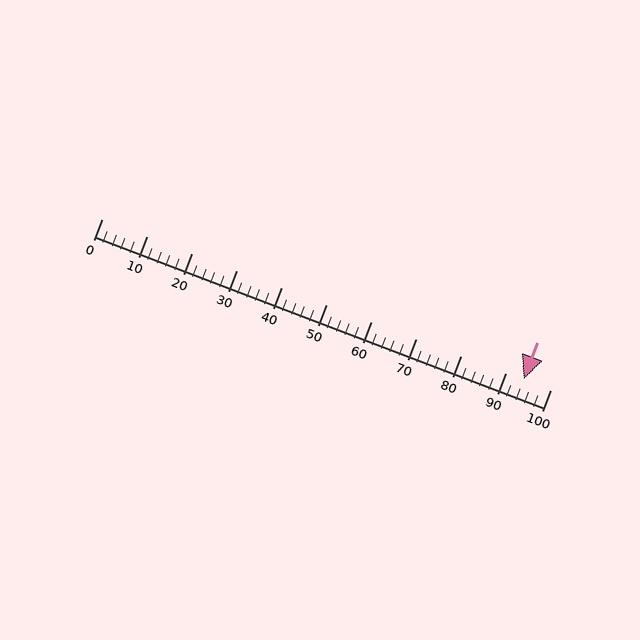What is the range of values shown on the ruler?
The ruler shows values from 0 to 100.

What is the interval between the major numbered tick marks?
The major tick marks are spaced 10 units apart.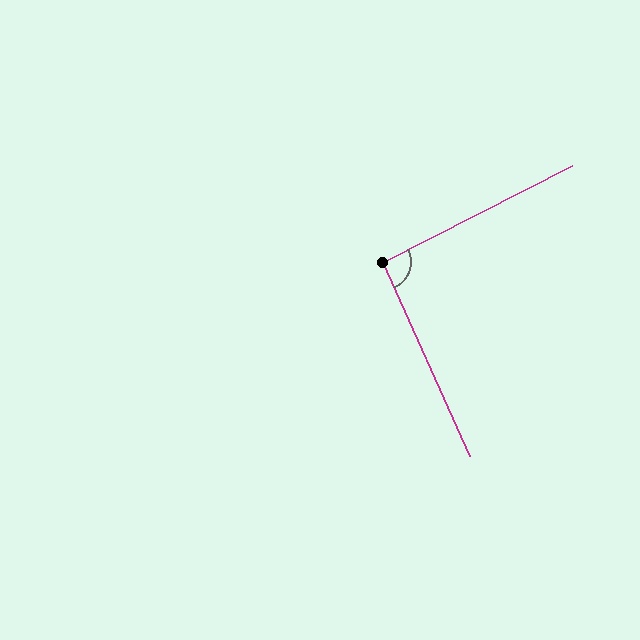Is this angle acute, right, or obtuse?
It is approximately a right angle.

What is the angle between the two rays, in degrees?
Approximately 93 degrees.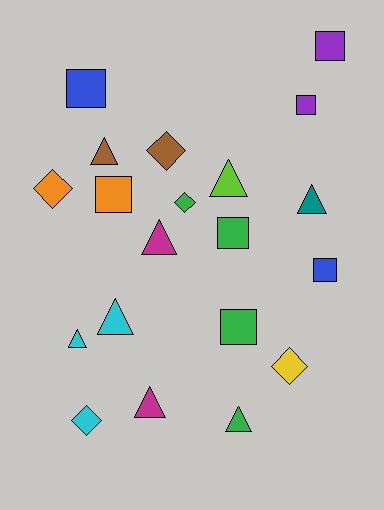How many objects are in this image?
There are 20 objects.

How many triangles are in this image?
There are 8 triangles.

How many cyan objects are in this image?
There are 3 cyan objects.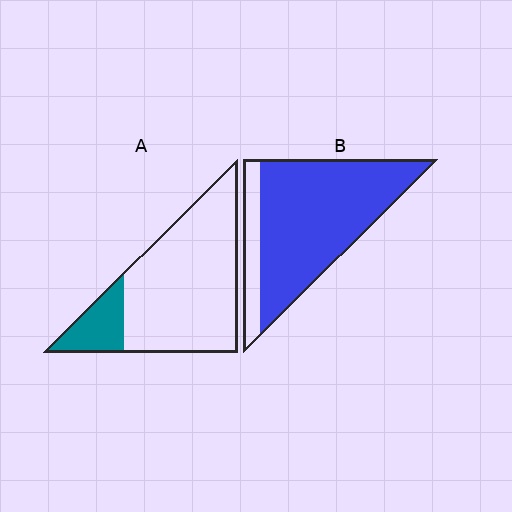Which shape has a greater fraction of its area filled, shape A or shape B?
Shape B.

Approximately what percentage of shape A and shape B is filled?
A is approximately 15% and B is approximately 85%.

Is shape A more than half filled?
No.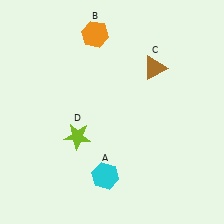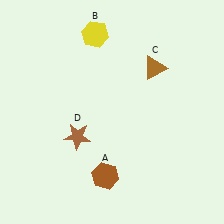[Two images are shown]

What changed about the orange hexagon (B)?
In Image 1, B is orange. In Image 2, it changed to yellow.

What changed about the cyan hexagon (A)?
In Image 1, A is cyan. In Image 2, it changed to brown.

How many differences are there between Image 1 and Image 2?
There are 3 differences between the two images.